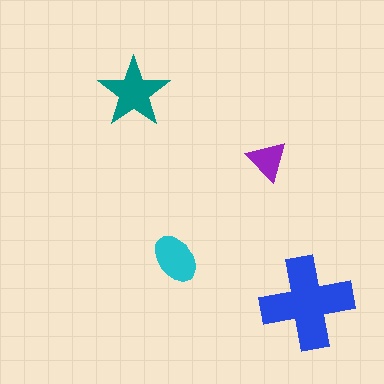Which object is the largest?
The blue cross.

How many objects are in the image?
There are 4 objects in the image.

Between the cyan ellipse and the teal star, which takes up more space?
The teal star.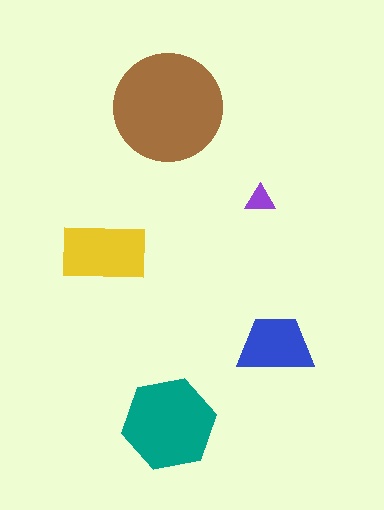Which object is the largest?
The brown circle.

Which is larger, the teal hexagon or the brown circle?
The brown circle.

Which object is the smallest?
The purple triangle.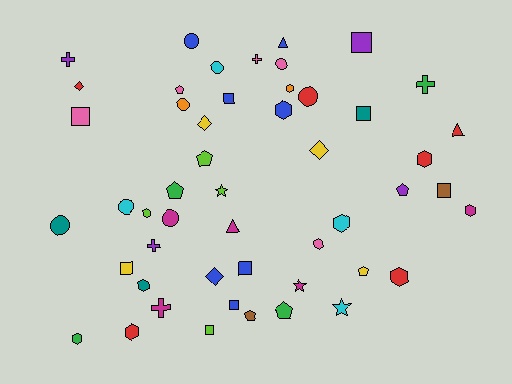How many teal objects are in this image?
There are 3 teal objects.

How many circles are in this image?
There are 8 circles.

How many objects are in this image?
There are 50 objects.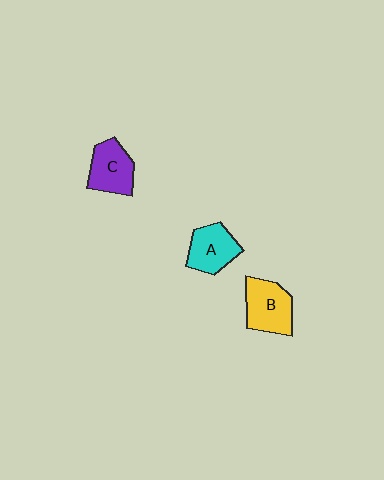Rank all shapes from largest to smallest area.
From largest to smallest: B (yellow), C (purple), A (cyan).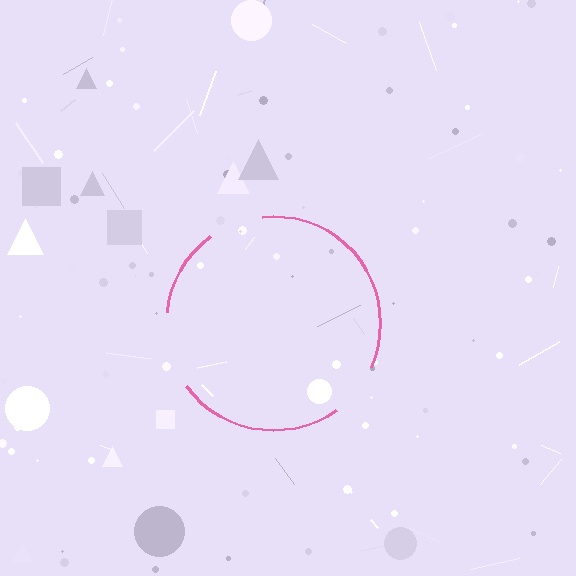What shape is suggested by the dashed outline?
The dashed outline suggests a circle.